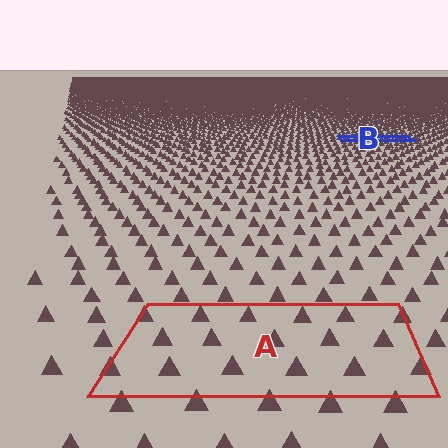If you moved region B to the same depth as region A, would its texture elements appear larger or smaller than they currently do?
They would appear larger. At a closer depth, the same texture elements are projected at a bigger on-screen size.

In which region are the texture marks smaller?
The texture marks are smaller in region B, because it is farther away.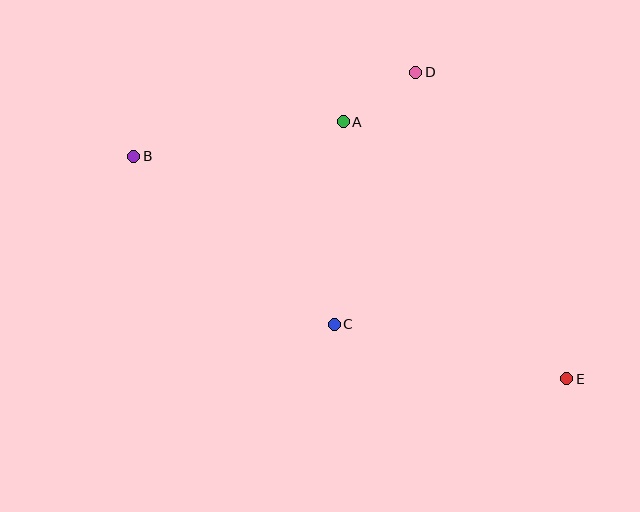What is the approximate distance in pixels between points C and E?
The distance between C and E is approximately 239 pixels.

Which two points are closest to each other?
Points A and D are closest to each other.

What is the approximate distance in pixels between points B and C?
The distance between B and C is approximately 262 pixels.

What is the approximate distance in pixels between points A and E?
The distance between A and E is approximately 341 pixels.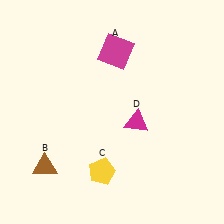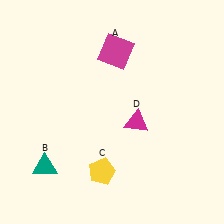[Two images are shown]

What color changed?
The triangle (B) changed from brown in Image 1 to teal in Image 2.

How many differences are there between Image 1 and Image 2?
There is 1 difference between the two images.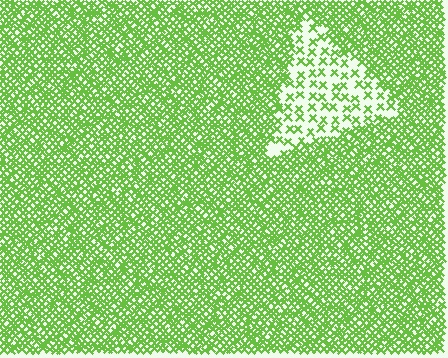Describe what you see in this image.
The image contains small lime elements arranged at two different densities. A triangle-shaped region is visible where the elements are less densely packed than the surrounding area.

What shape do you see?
I see a triangle.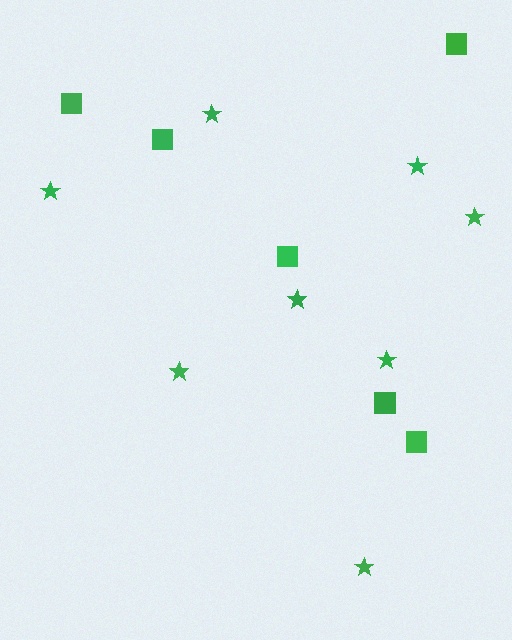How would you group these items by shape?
There are 2 groups: one group of stars (8) and one group of squares (6).